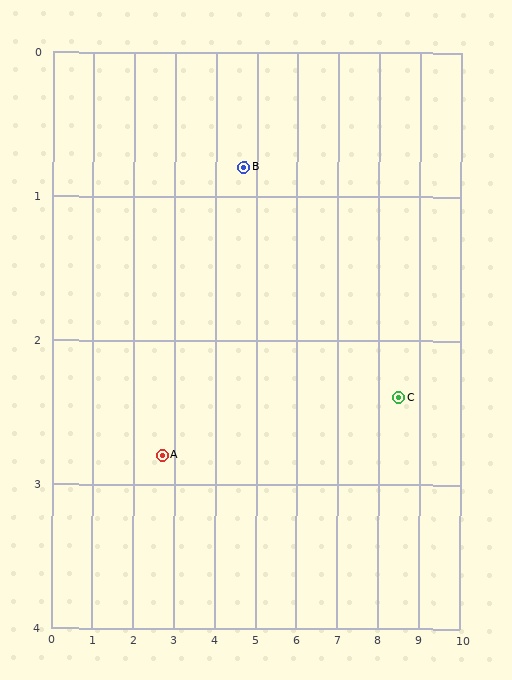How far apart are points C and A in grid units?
Points C and A are about 5.8 grid units apart.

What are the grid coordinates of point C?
Point C is at approximately (8.5, 2.4).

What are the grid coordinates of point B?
Point B is at approximately (4.7, 0.8).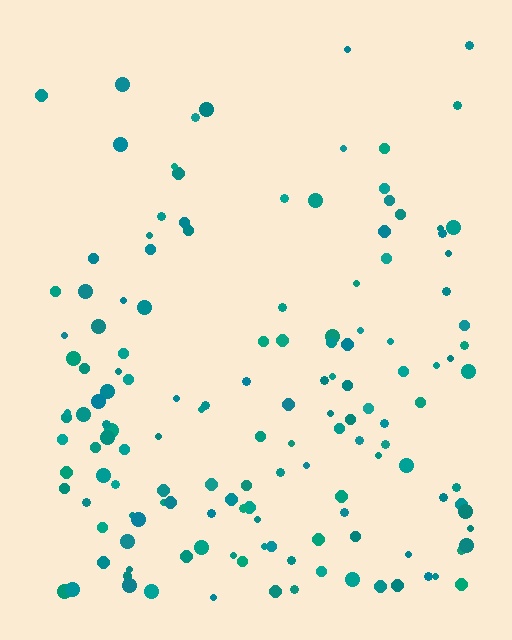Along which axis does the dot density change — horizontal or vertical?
Vertical.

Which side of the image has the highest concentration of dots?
The bottom.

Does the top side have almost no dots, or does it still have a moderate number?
Still a moderate number, just noticeably fewer than the bottom.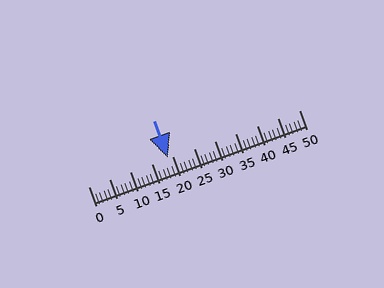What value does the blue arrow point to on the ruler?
The blue arrow points to approximately 19.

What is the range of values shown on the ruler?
The ruler shows values from 0 to 50.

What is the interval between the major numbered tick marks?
The major tick marks are spaced 5 units apart.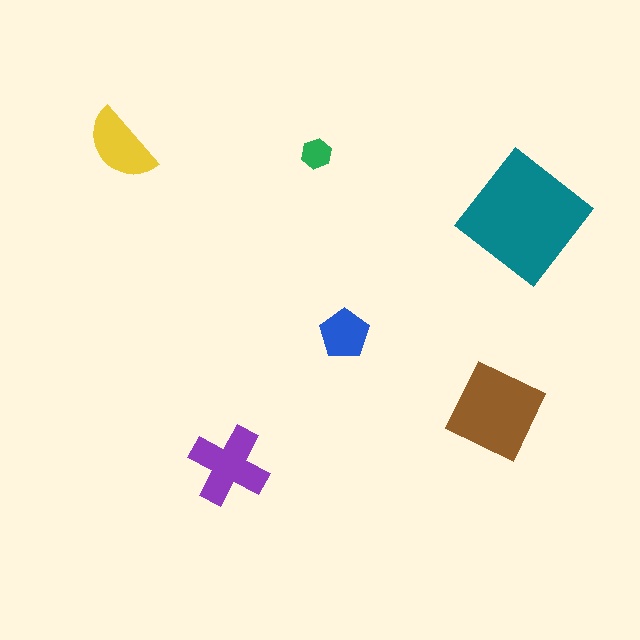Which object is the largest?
The teal diamond.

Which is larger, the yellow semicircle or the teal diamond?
The teal diamond.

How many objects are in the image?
There are 6 objects in the image.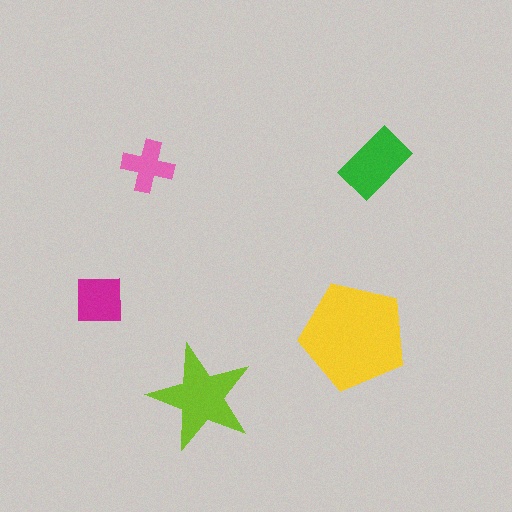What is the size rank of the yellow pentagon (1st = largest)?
1st.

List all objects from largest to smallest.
The yellow pentagon, the lime star, the green rectangle, the magenta square, the pink cross.